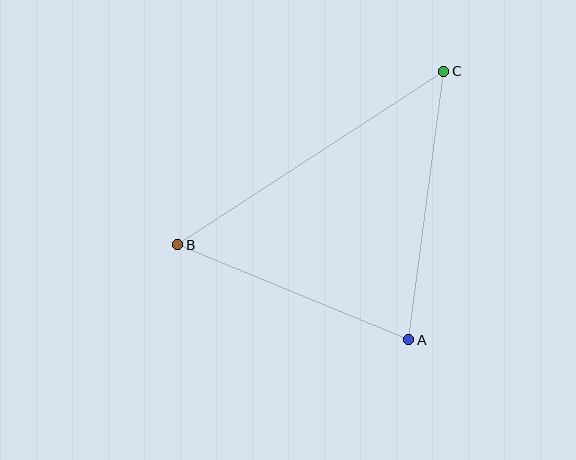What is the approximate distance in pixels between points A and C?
The distance between A and C is approximately 271 pixels.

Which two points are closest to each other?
Points A and B are closest to each other.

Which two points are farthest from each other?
Points B and C are farthest from each other.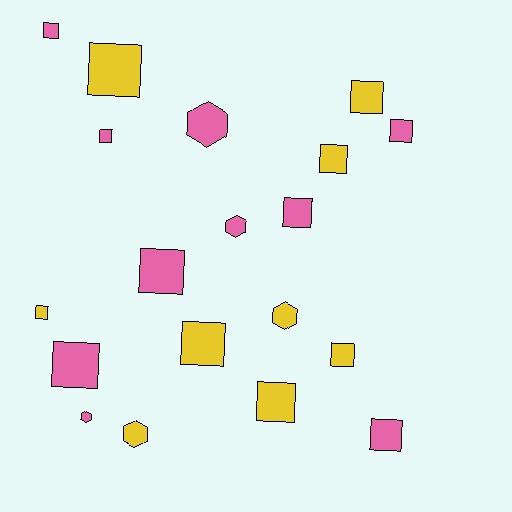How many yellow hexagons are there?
There are 2 yellow hexagons.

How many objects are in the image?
There are 19 objects.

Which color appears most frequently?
Pink, with 10 objects.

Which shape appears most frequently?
Square, with 14 objects.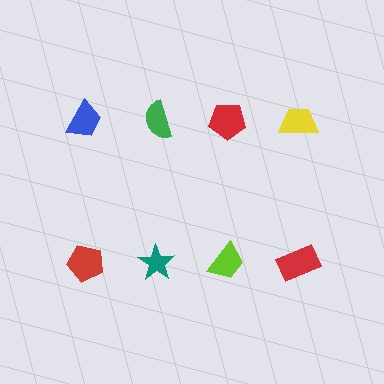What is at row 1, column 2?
A green semicircle.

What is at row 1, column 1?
A blue trapezoid.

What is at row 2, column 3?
A lime trapezoid.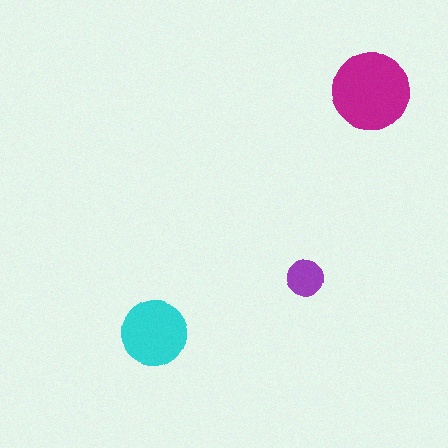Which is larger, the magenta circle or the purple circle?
The magenta one.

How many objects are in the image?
There are 3 objects in the image.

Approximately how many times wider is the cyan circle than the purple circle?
About 2 times wider.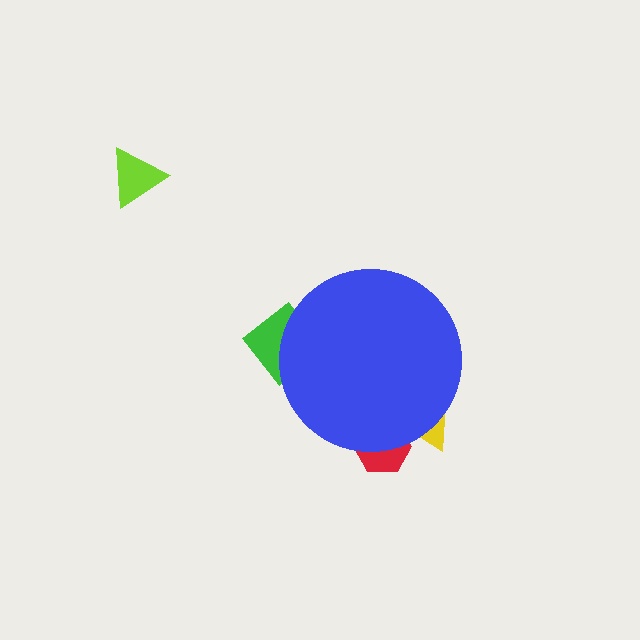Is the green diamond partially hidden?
Yes, the green diamond is partially hidden behind the blue circle.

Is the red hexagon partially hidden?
Yes, the red hexagon is partially hidden behind the blue circle.